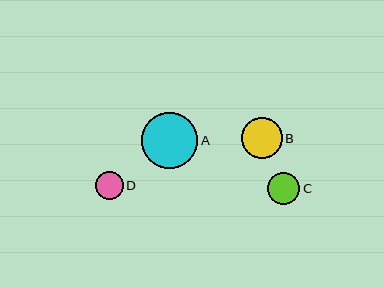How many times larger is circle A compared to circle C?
Circle A is approximately 1.8 times the size of circle C.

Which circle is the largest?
Circle A is the largest with a size of approximately 56 pixels.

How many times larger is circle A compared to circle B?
Circle A is approximately 1.4 times the size of circle B.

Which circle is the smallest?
Circle D is the smallest with a size of approximately 28 pixels.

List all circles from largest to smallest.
From largest to smallest: A, B, C, D.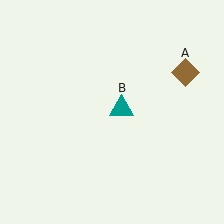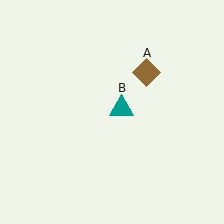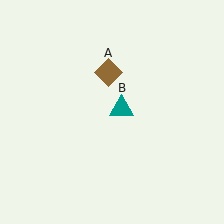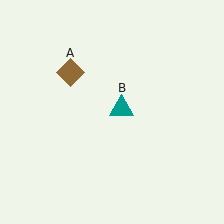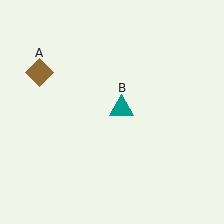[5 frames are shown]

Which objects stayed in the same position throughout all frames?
Teal triangle (object B) remained stationary.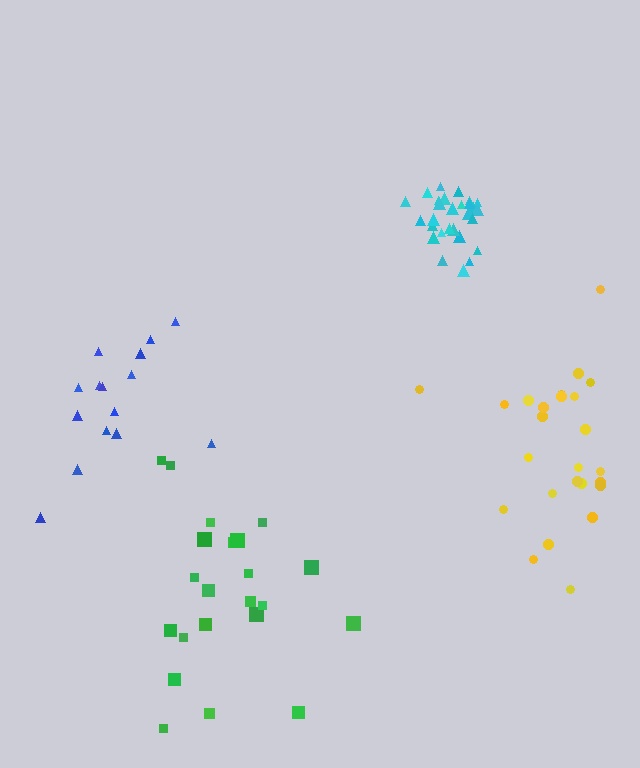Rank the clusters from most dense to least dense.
cyan, yellow, green, blue.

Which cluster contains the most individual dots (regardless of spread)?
Cyan (30).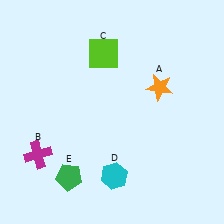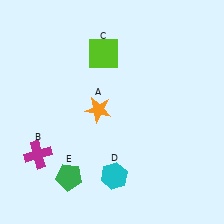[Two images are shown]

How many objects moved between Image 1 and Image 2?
1 object moved between the two images.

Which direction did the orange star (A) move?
The orange star (A) moved left.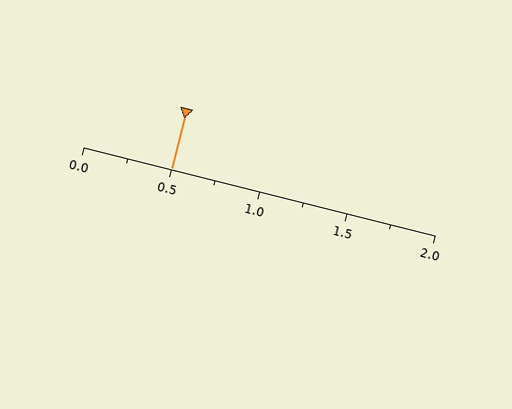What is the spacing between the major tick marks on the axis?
The major ticks are spaced 0.5 apart.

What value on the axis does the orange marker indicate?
The marker indicates approximately 0.5.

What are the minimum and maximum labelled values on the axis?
The axis runs from 0.0 to 2.0.